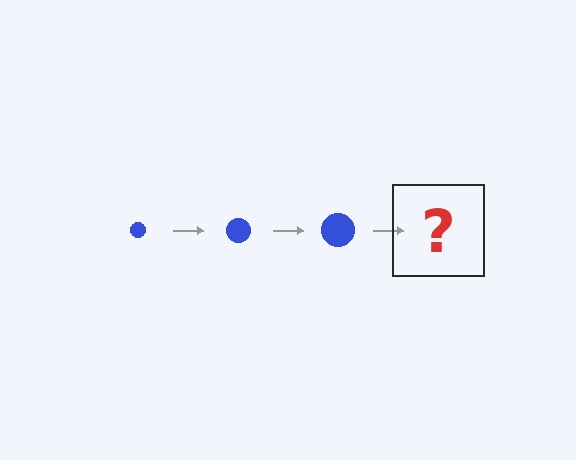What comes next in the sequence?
The next element should be a blue circle, larger than the previous one.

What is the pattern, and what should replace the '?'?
The pattern is that the circle gets progressively larger each step. The '?' should be a blue circle, larger than the previous one.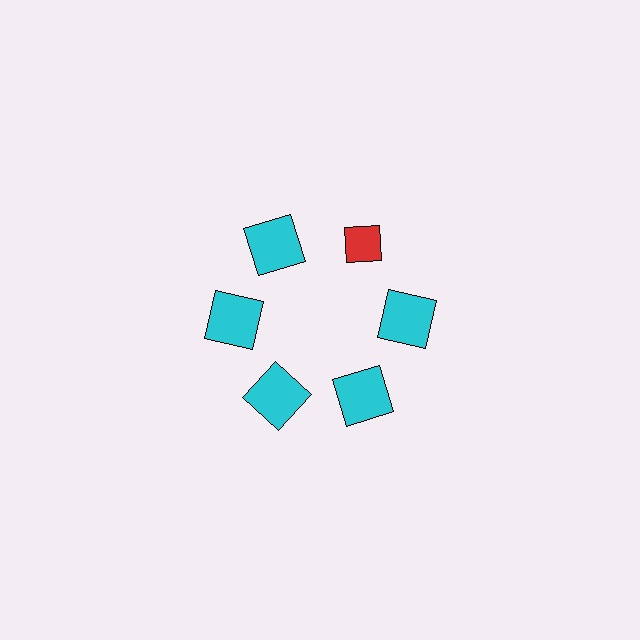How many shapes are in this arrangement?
There are 6 shapes arranged in a ring pattern.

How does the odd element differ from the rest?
It differs in both color (red instead of cyan) and shape (diamond instead of square).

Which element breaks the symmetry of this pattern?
The red diamond at roughly the 1 o'clock position breaks the symmetry. All other shapes are cyan squares.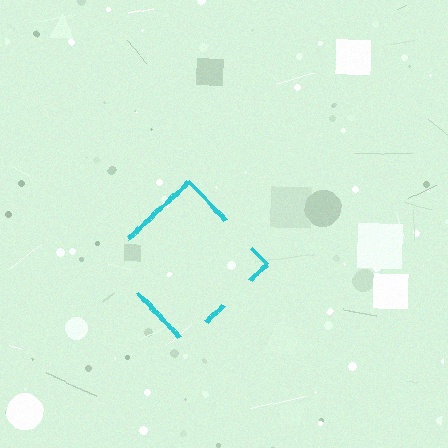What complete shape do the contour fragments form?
The contour fragments form a diamond.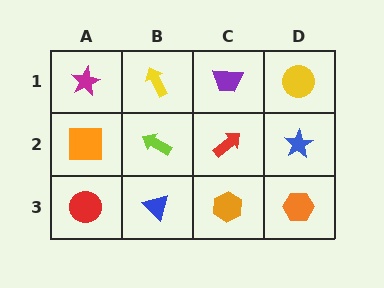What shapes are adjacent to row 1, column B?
A lime arrow (row 2, column B), a magenta star (row 1, column A), a purple trapezoid (row 1, column C).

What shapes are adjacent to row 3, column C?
A red arrow (row 2, column C), a blue triangle (row 3, column B), an orange hexagon (row 3, column D).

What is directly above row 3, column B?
A lime arrow.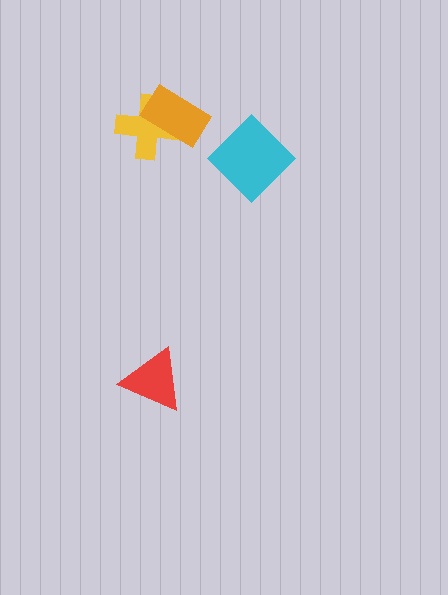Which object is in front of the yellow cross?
The orange rectangle is in front of the yellow cross.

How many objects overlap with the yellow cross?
1 object overlaps with the yellow cross.